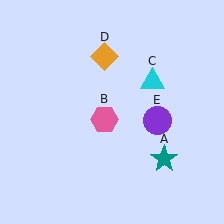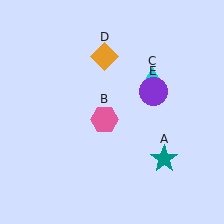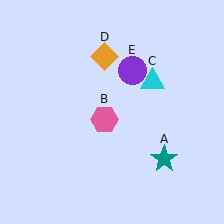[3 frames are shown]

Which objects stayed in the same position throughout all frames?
Teal star (object A) and pink hexagon (object B) and cyan triangle (object C) and orange diamond (object D) remained stationary.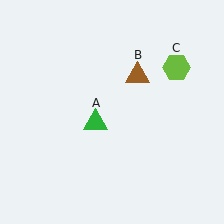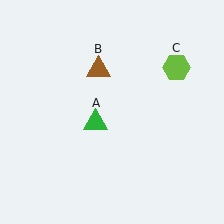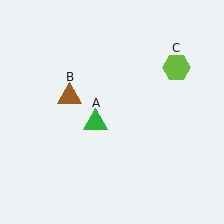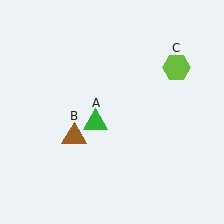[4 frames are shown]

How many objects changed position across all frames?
1 object changed position: brown triangle (object B).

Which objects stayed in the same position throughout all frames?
Green triangle (object A) and lime hexagon (object C) remained stationary.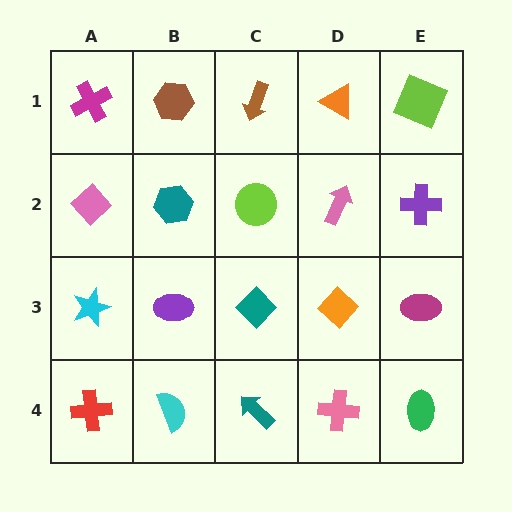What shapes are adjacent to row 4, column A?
A cyan star (row 3, column A), a cyan semicircle (row 4, column B).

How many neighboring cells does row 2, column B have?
4.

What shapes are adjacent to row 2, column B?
A brown hexagon (row 1, column B), a purple ellipse (row 3, column B), a pink diamond (row 2, column A), a lime circle (row 2, column C).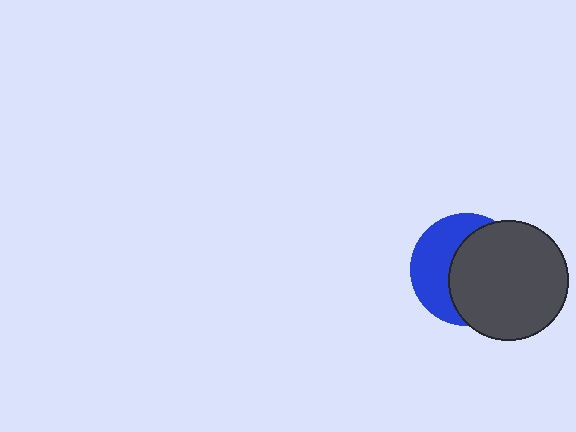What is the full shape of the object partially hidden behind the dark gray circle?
The partially hidden object is a blue circle.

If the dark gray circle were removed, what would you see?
You would see the complete blue circle.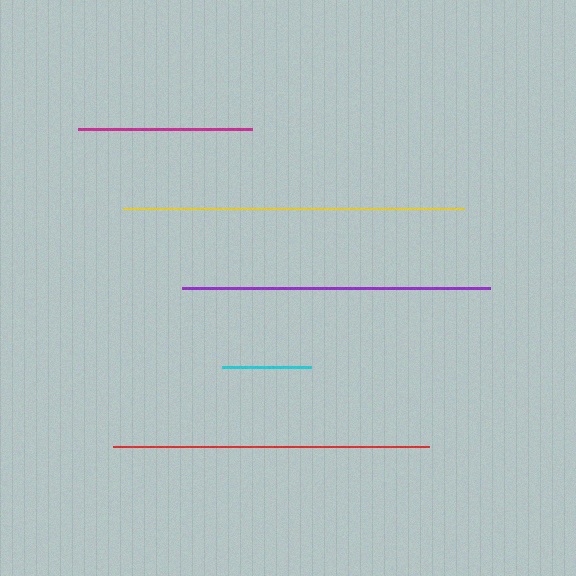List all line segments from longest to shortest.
From longest to shortest: yellow, red, purple, magenta, cyan.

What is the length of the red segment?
The red segment is approximately 316 pixels long.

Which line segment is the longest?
The yellow line is the longest at approximately 340 pixels.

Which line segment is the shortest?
The cyan line is the shortest at approximately 89 pixels.